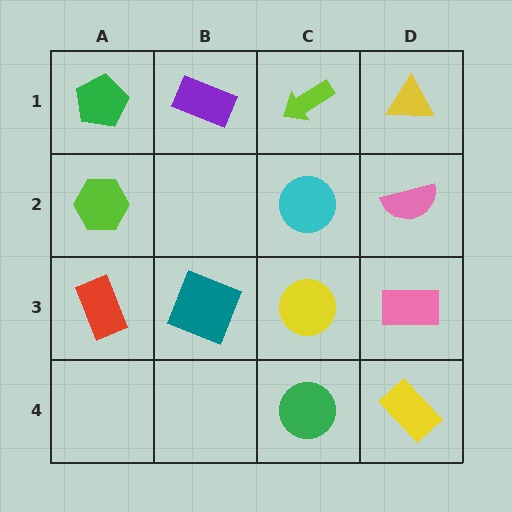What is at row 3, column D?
A pink rectangle.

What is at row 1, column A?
A green pentagon.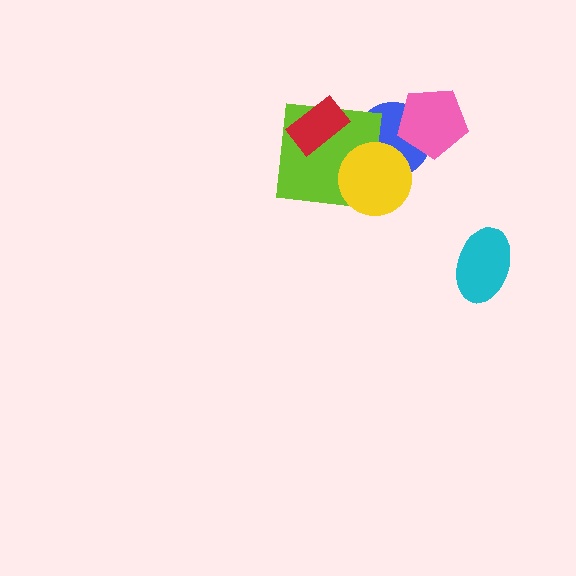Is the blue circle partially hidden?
Yes, it is partially covered by another shape.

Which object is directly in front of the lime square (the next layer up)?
The yellow circle is directly in front of the lime square.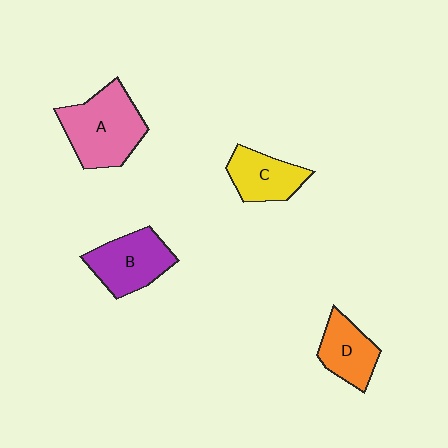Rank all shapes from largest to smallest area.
From largest to smallest: A (pink), B (purple), C (yellow), D (orange).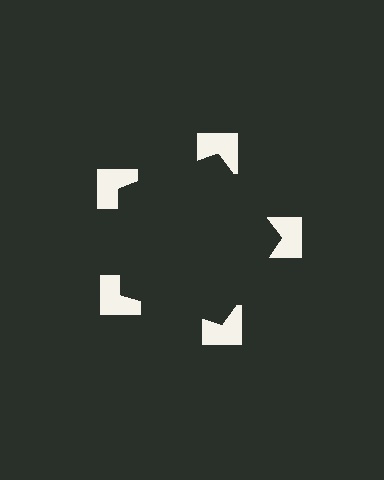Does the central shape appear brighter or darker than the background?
It typically appears slightly darker than the background, even though no actual brightness change is drawn.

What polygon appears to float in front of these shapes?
An illusory pentagon — its edges are inferred from the aligned wedge cuts in the notched squares, not physically drawn.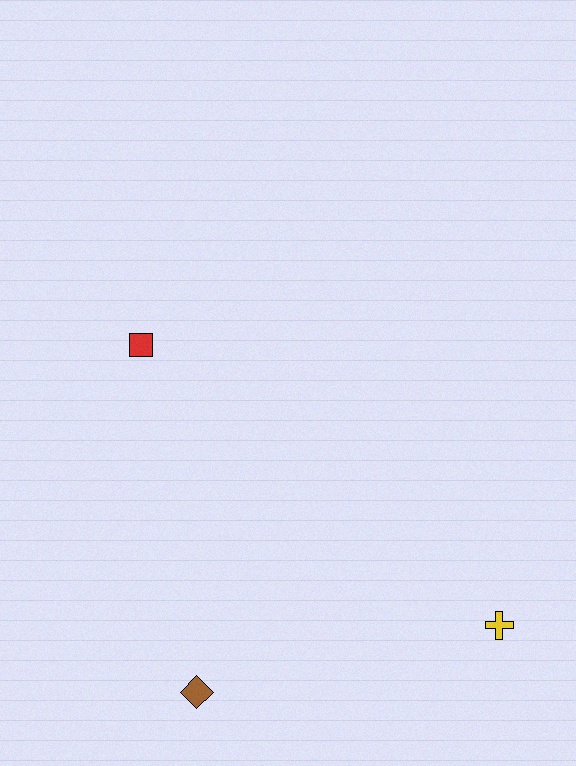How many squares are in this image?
There is 1 square.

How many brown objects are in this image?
There is 1 brown object.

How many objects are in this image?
There are 3 objects.